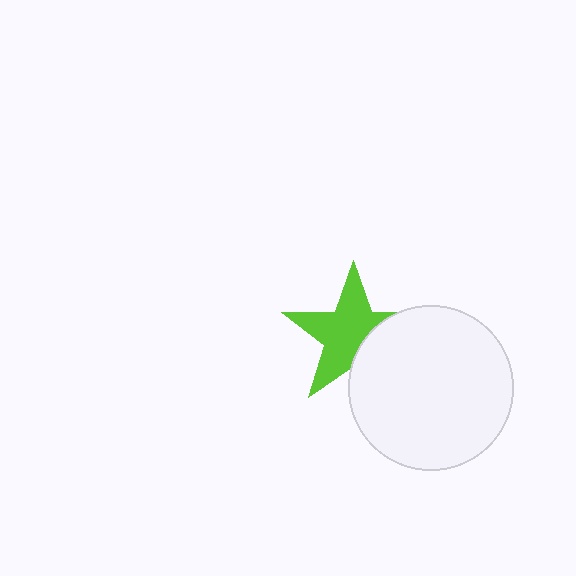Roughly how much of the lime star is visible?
Most of it is visible (roughly 68%).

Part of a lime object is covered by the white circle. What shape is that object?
It is a star.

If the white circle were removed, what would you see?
You would see the complete lime star.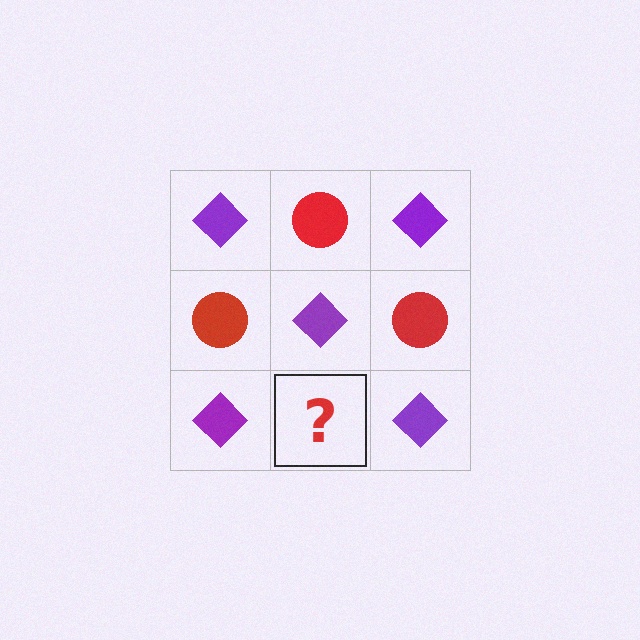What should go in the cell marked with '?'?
The missing cell should contain a red circle.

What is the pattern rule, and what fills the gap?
The rule is that it alternates purple diamond and red circle in a checkerboard pattern. The gap should be filled with a red circle.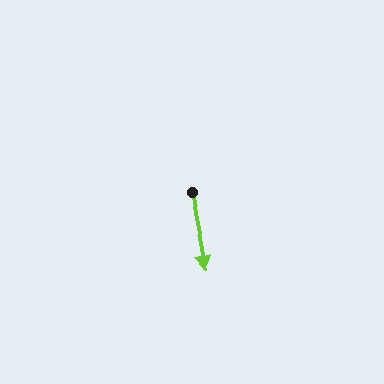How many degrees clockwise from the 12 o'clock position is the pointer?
Approximately 169 degrees.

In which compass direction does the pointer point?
South.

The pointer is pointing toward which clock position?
Roughly 6 o'clock.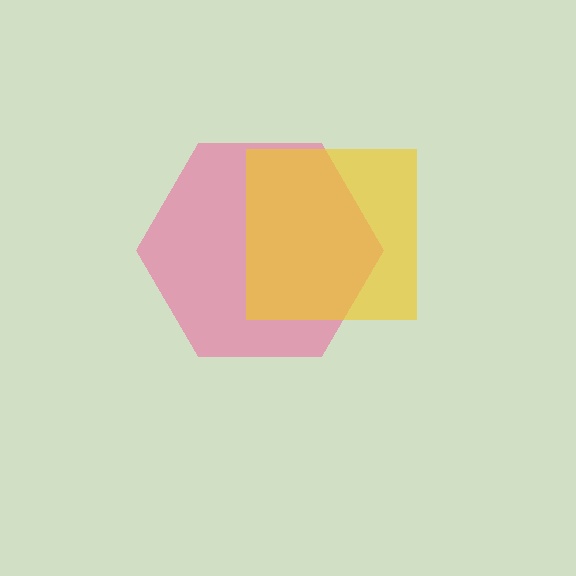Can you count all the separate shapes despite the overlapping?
Yes, there are 2 separate shapes.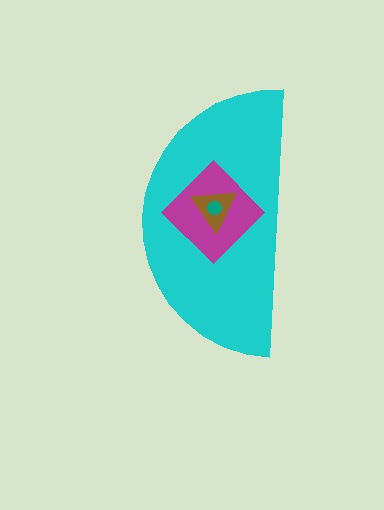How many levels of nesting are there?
4.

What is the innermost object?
The teal circle.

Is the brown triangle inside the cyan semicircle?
Yes.